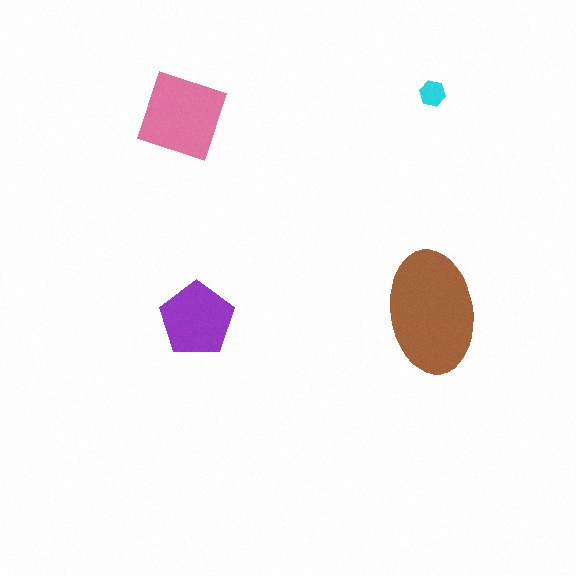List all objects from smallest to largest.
The cyan hexagon, the purple pentagon, the pink square, the brown ellipse.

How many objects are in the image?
There are 4 objects in the image.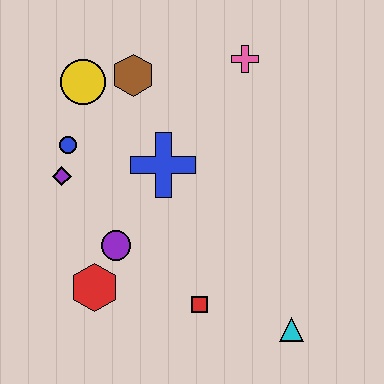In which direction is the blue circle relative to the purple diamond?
The blue circle is above the purple diamond.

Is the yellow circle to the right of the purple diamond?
Yes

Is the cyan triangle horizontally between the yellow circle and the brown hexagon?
No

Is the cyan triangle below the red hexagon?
Yes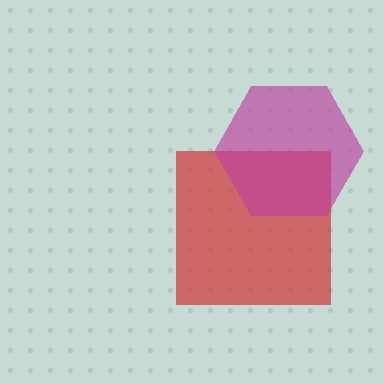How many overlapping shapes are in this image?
There are 2 overlapping shapes in the image.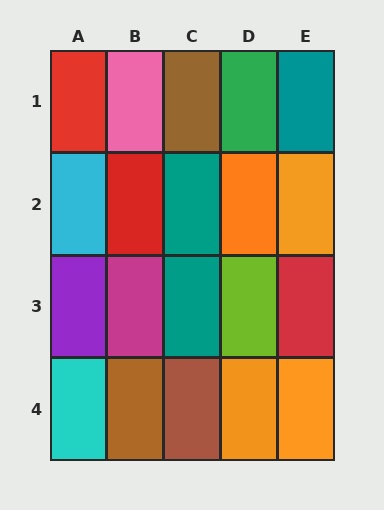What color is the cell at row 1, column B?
Pink.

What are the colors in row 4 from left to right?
Cyan, brown, brown, orange, orange.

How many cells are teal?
3 cells are teal.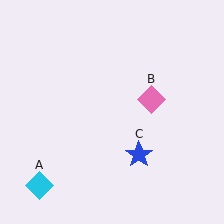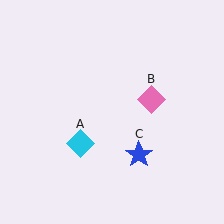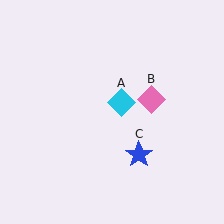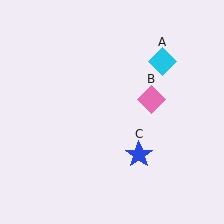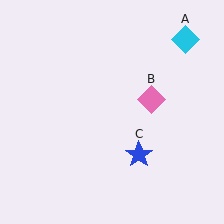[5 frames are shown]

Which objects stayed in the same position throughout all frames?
Pink diamond (object B) and blue star (object C) remained stationary.